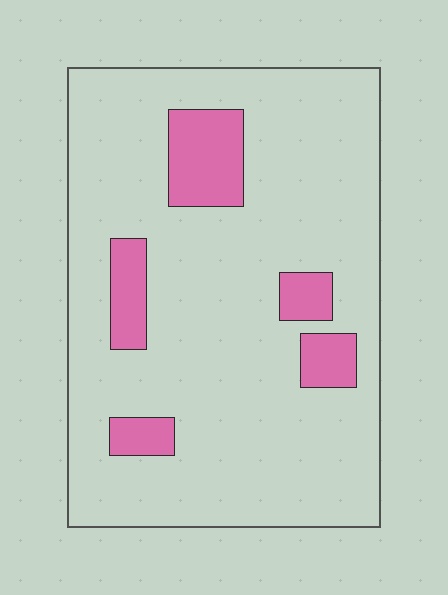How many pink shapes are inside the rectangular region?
5.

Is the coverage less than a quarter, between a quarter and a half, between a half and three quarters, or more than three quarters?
Less than a quarter.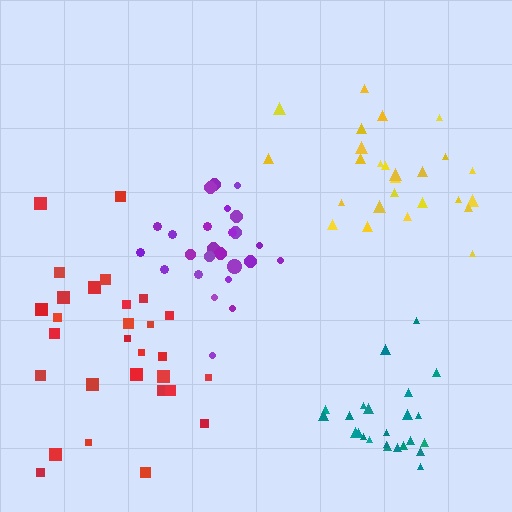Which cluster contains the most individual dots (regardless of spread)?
Red (29).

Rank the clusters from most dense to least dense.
teal, purple, yellow, red.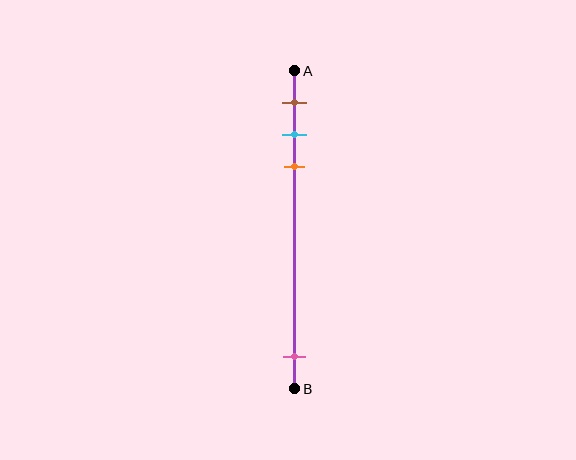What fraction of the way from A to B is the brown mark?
The brown mark is approximately 10% (0.1) of the way from A to B.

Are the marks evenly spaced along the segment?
No, the marks are not evenly spaced.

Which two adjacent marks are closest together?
The cyan and orange marks are the closest adjacent pair.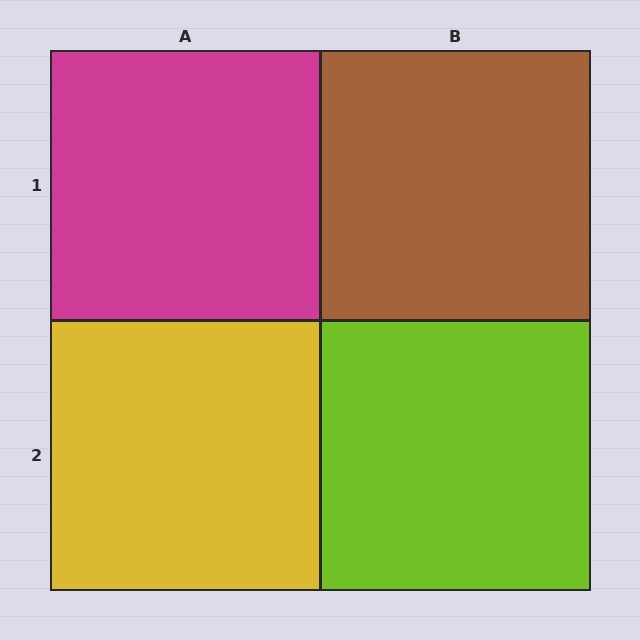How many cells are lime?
1 cell is lime.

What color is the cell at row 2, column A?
Yellow.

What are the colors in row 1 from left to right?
Magenta, brown.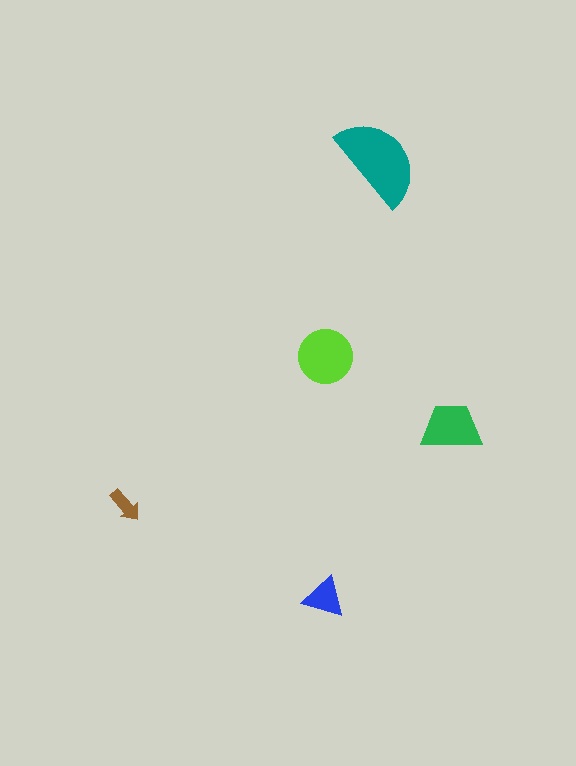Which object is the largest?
The teal semicircle.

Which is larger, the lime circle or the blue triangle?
The lime circle.